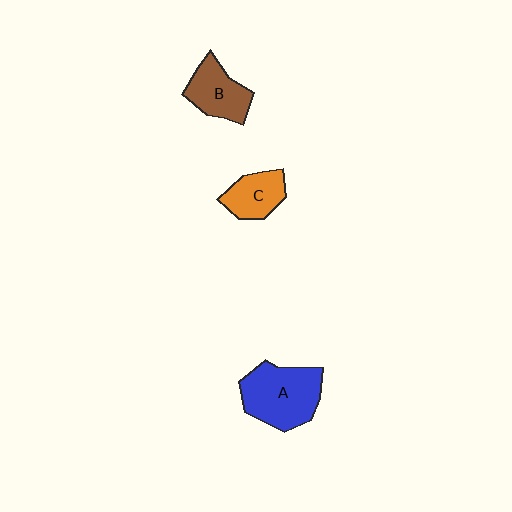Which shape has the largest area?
Shape A (blue).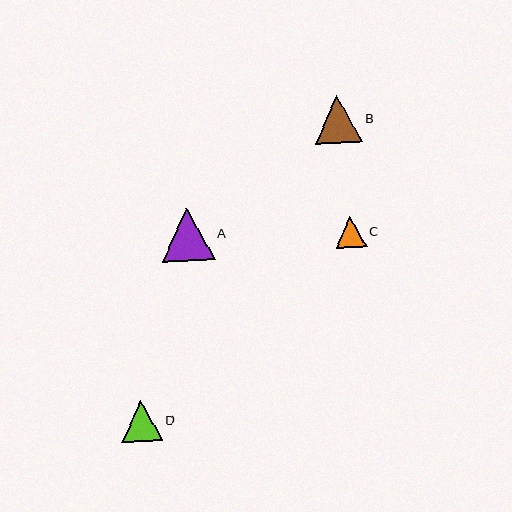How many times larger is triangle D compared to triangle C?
Triangle D is approximately 1.3 times the size of triangle C.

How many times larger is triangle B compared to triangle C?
Triangle B is approximately 1.6 times the size of triangle C.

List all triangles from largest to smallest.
From largest to smallest: A, B, D, C.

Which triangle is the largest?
Triangle A is the largest with a size of approximately 52 pixels.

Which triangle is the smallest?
Triangle C is the smallest with a size of approximately 30 pixels.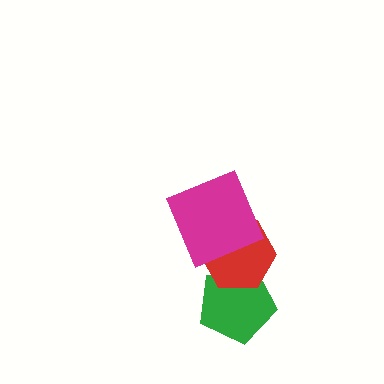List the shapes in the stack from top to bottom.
From top to bottom: the magenta square, the red hexagon, the green pentagon.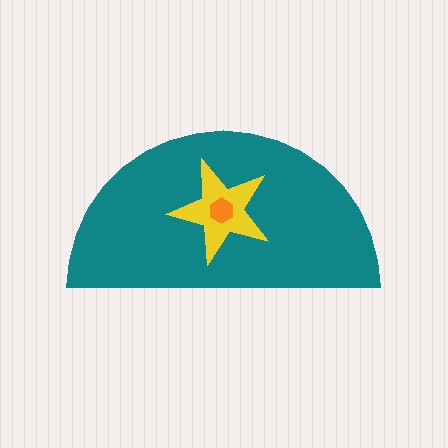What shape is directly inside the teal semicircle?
The yellow star.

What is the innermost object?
The orange hexagon.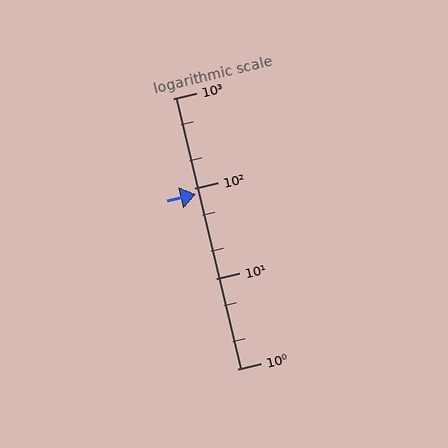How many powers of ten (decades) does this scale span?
The scale spans 3 decades, from 1 to 1000.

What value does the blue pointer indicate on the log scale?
The pointer indicates approximately 87.